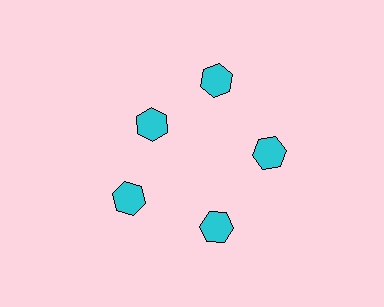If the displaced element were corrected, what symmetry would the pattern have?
It would have 5-fold rotational symmetry — the pattern would map onto itself every 72 degrees.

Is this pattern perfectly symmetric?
No. The 5 cyan hexagons are arranged in a ring, but one element near the 10 o'clock position is pulled inward toward the center, breaking the 5-fold rotational symmetry.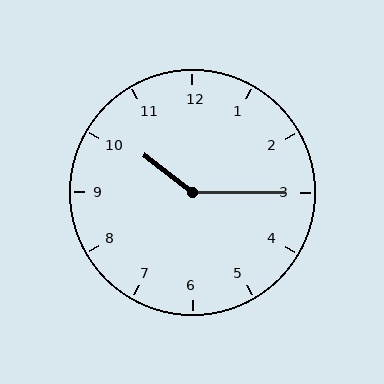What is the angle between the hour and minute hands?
Approximately 142 degrees.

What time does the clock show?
10:15.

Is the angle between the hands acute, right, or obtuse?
It is obtuse.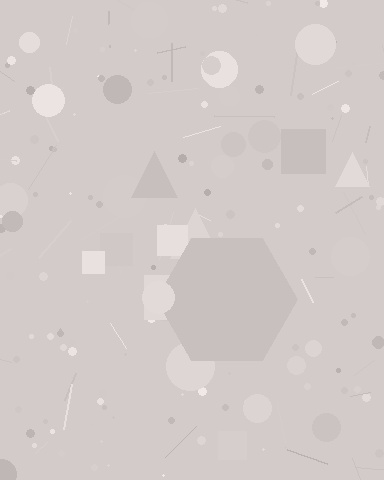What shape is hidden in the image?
A hexagon is hidden in the image.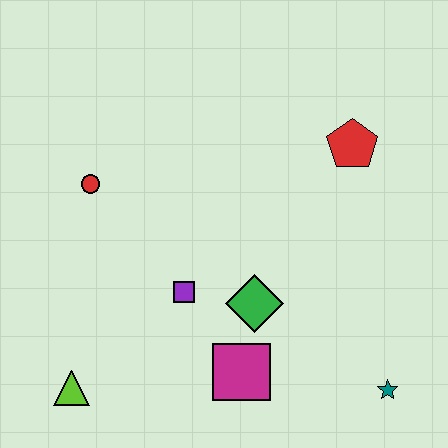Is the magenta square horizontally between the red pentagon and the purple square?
Yes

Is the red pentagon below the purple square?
No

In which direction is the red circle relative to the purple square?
The red circle is above the purple square.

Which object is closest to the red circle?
The purple square is closest to the red circle.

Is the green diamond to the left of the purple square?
No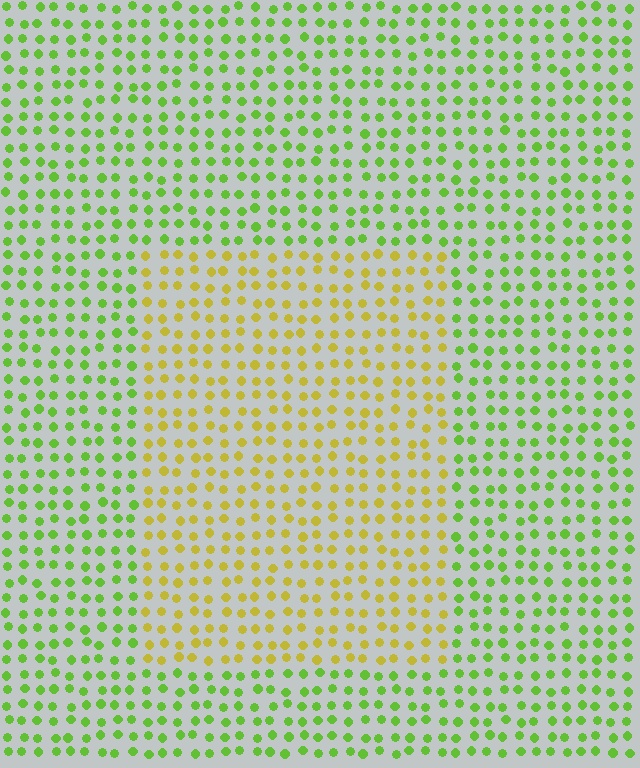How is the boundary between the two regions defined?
The boundary is defined purely by a slight shift in hue (about 44 degrees). Spacing, size, and orientation are identical on both sides.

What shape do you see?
I see a rectangle.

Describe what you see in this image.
The image is filled with small lime elements in a uniform arrangement. A rectangle-shaped region is visible where the elements are tinted to a slightly different hue, forming a subtle color boundary.